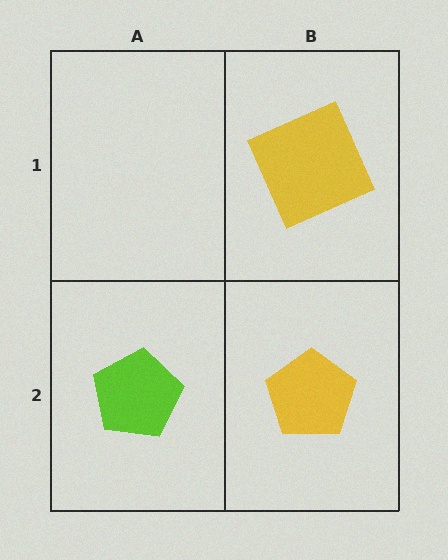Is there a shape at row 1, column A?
No, that cell is empty.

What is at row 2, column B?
A yellow pentagon.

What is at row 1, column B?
A yellow square.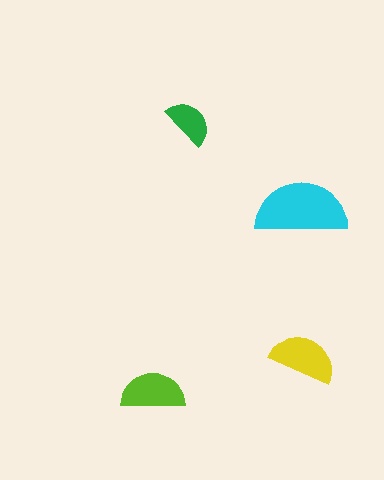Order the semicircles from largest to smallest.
the cyan one, the yellow one, the lime one, the green one.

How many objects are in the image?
There are 4 objects in the image.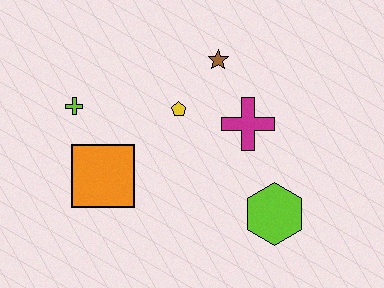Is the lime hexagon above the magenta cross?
No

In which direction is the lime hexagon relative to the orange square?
The lime hexagon is to the right of the orange square.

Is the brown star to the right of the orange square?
Yes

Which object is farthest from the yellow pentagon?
The lime hexagon is farthest from the yellow pentagon.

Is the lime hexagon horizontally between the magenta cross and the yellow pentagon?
No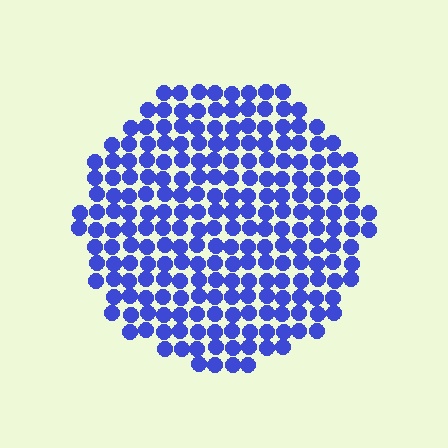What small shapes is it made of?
It is made of small circles.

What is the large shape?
The large shape is a circle.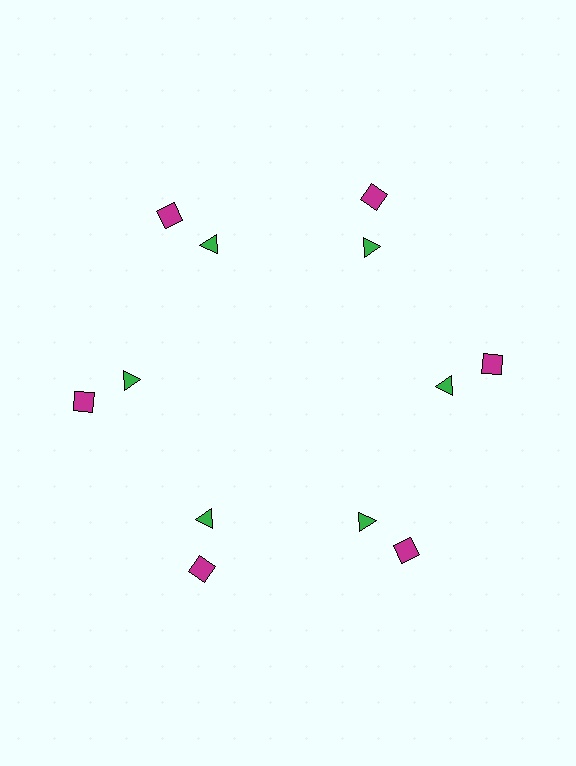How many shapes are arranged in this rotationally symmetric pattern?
There are 12 shapes, arranged in 6 groups of 2.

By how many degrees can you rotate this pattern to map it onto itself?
The pattern maps onto itself every 60 degrees of rotation.